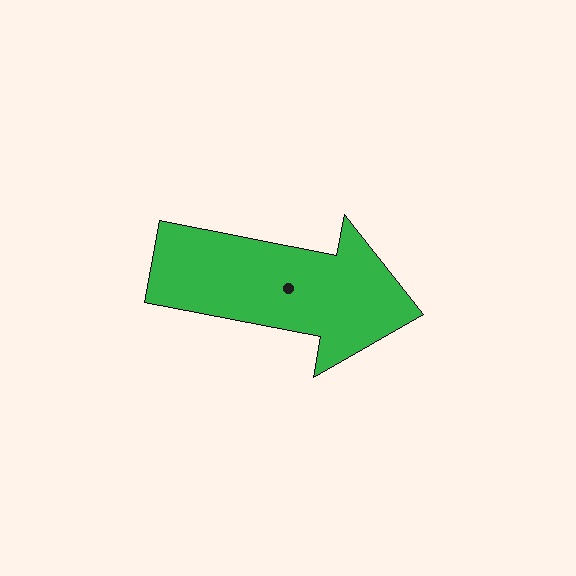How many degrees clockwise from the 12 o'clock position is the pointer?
Approximately 101 degrees.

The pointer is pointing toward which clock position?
Roughly 3 o'clock.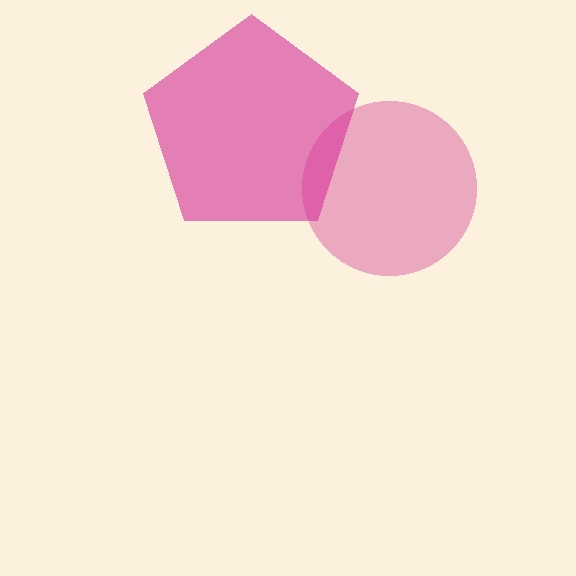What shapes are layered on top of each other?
The layered shapes are: a pink circle, a magenta pentagon.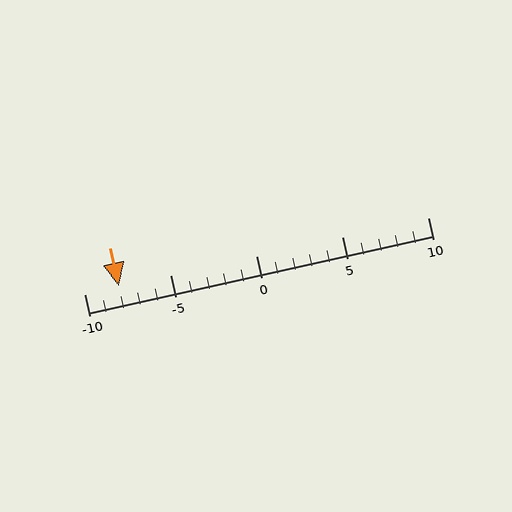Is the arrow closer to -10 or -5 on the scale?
The arrow is closer to -10.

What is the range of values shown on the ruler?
The ruler shows values from -10 to 10.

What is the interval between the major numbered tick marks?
The major tick marks are spaced 5 units apart.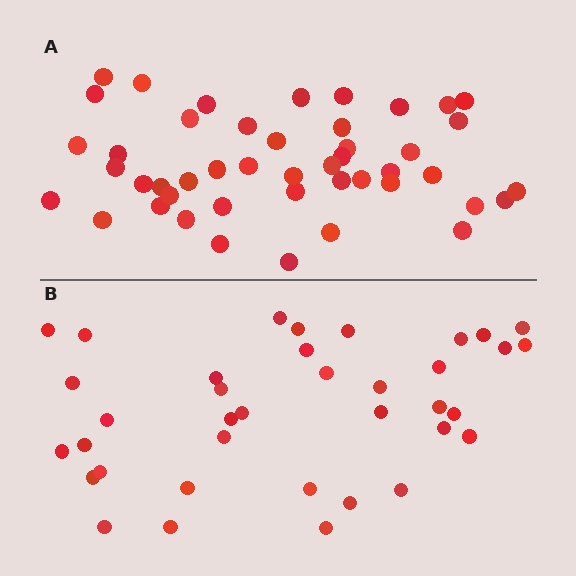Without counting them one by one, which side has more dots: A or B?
Region A (the top region) has more dots.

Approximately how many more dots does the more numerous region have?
Region A has roughly 8 or so more dots than region B.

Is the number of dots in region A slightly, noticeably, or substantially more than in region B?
Region A has only slightly more — the two regions are fairly close. The ratio is roughly 1.2 to 1.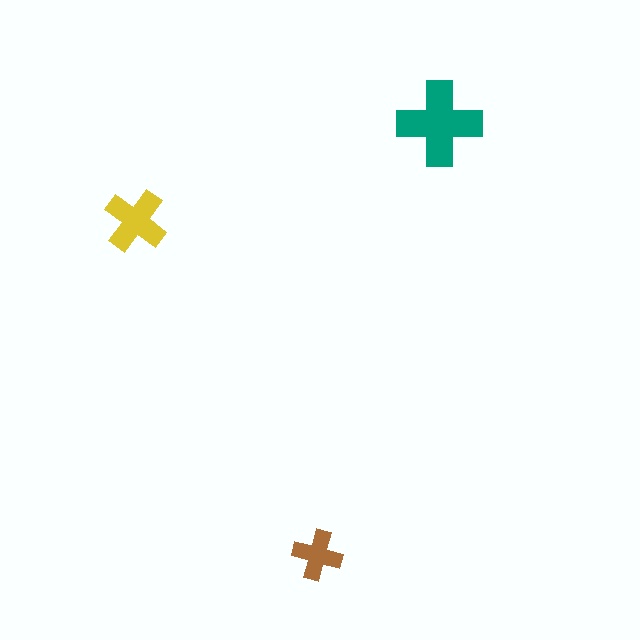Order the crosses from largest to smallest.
the teal one, the yellow one, the brown one.